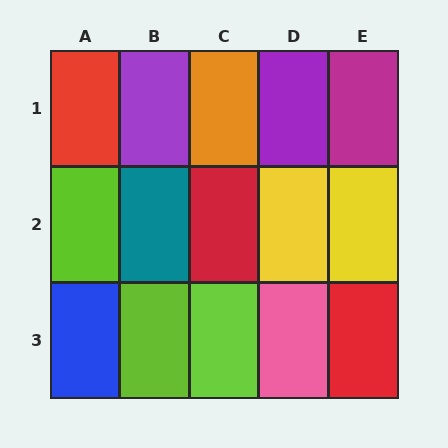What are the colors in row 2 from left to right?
Lime, teal, red, yellow, yellow.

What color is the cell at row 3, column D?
Pink.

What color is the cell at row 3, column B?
Lime.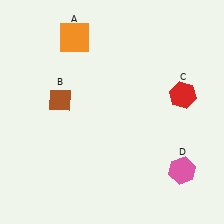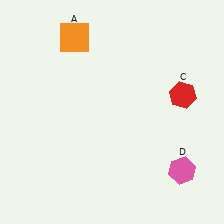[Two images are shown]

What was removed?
The brown diamond (B) was removed in Image 2.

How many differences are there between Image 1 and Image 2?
There is 1 difference between the two images.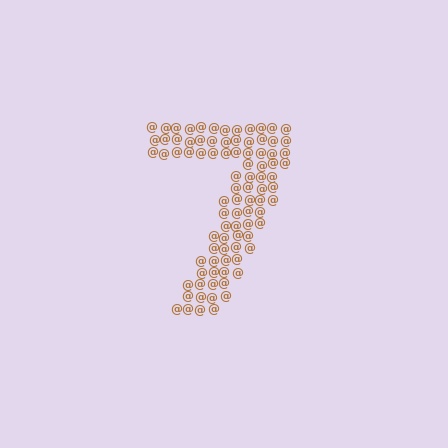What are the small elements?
The small elements are at signs.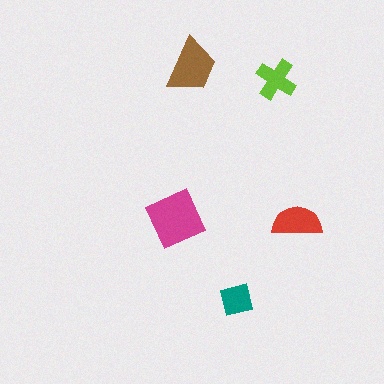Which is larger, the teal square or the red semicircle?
The red semicircle.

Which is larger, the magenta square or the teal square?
The magenta square.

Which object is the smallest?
The teal square.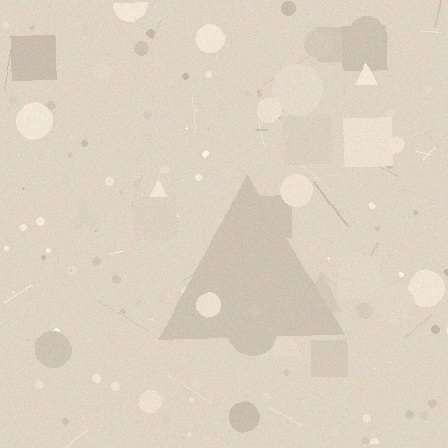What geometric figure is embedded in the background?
A triangle is embedded in the background.